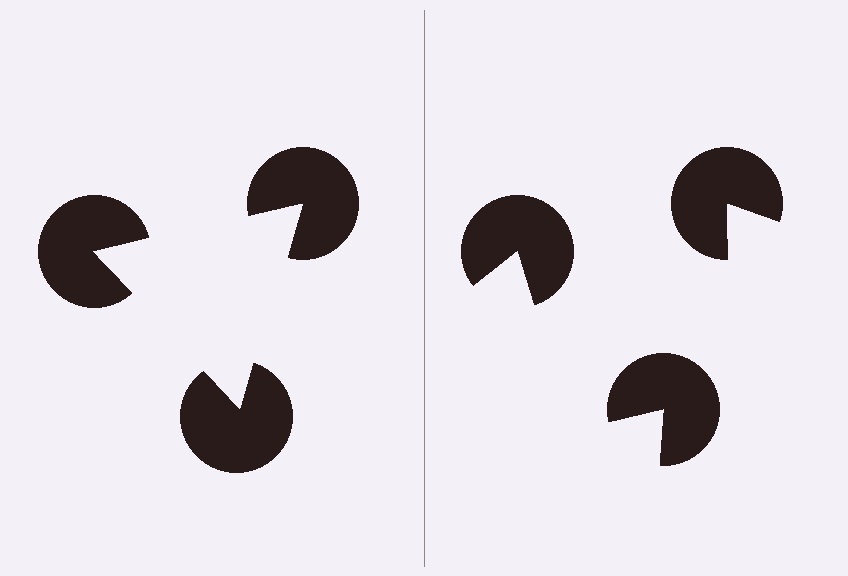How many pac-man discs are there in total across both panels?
6 — 3 on each side.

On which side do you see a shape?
An illusory triangle appears on the left side. On the right side the wedge cuts are rotated, so no coherent shape forms.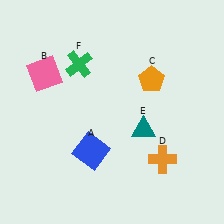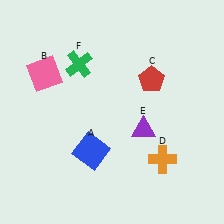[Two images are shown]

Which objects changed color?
C changed from orange to red. E changed from teal to purple.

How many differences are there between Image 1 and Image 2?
There are 2 differences between the two images.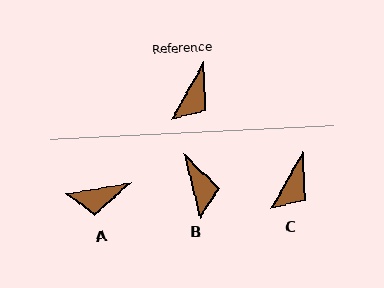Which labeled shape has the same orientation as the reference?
C.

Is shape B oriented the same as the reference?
No, it is off by about 44 degrees.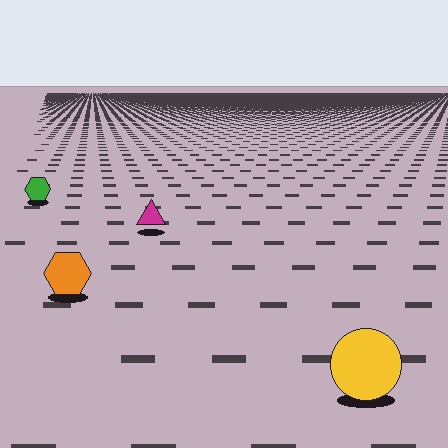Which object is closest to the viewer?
The yellow circle is closest. The texture marks near it are larger and more spread out.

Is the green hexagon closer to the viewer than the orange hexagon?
No. The orange hexagon is closer — you can tell from the texture gradient: the ground texture is coarser near it.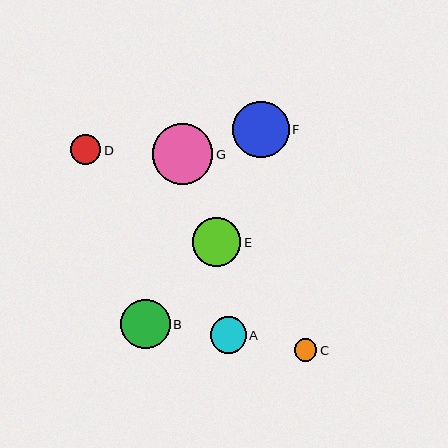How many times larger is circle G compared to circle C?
Circle G is approximately 2.7 times the size of circle C.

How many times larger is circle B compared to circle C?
Circle B is approximately 2.2 times the size of circle C.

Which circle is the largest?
Circle G is the largest with a size of approximately 61 pixels.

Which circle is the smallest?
Circle C is the smallest with a size of approximately 22 pixels.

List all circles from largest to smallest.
From largest to smallest: G, F, B, E, A, D, C.